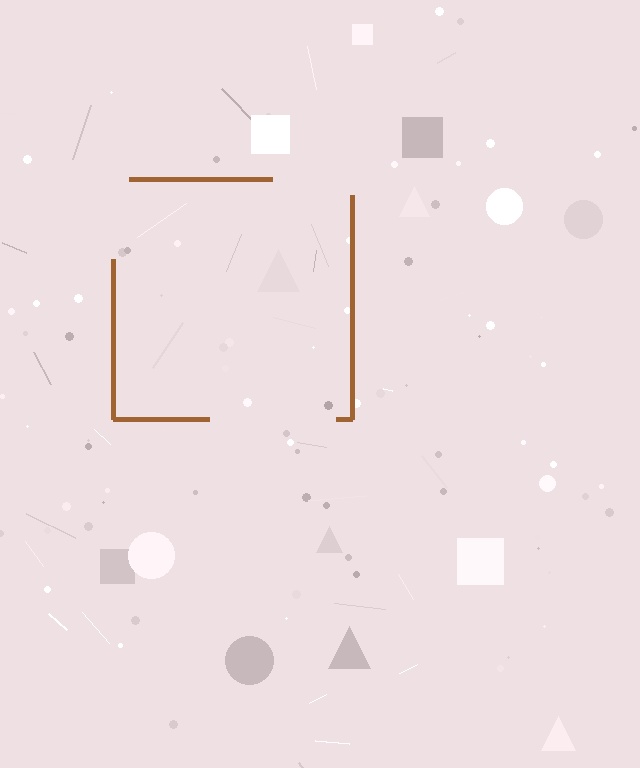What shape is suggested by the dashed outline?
The dashed outline suggests a square.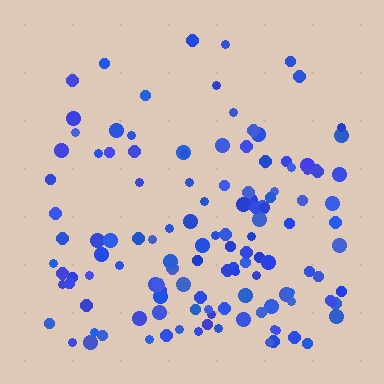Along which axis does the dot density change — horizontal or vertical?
Vertical.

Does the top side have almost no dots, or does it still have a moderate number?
Still a moderate number, just noticeably fewer than the bottom.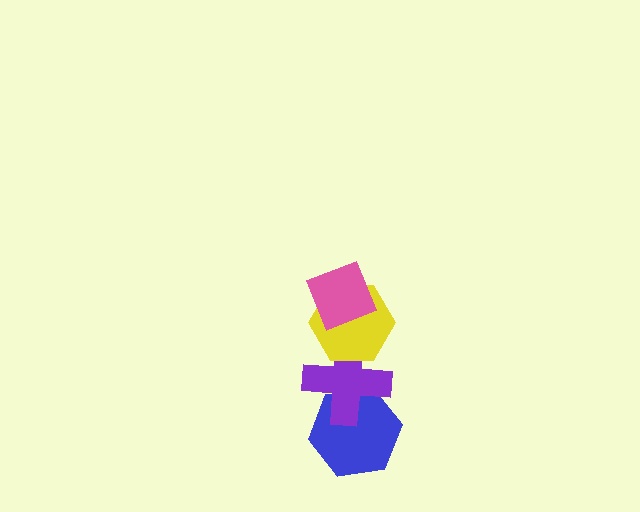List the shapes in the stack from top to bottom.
From top to bottom: the pink diamond, the yellow hexagon, the purple cross, the blue hexagon.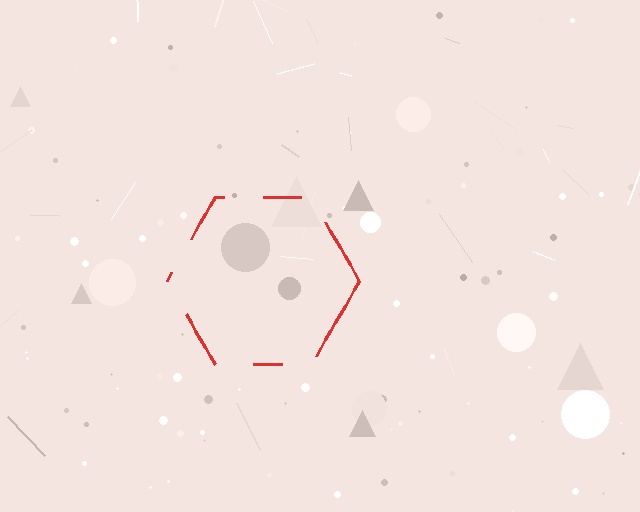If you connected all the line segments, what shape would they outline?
They would outline a hexagon.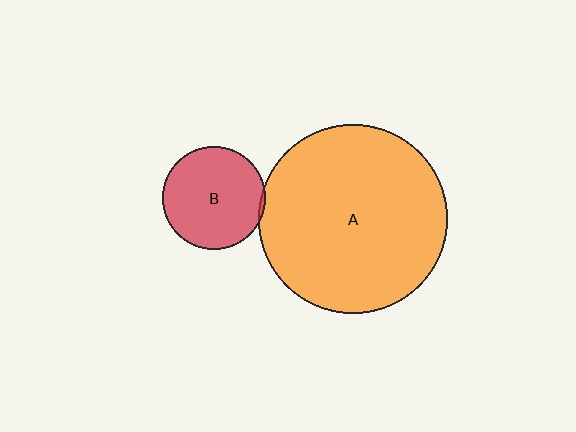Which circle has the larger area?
Circle A (orange).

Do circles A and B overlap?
Yes.